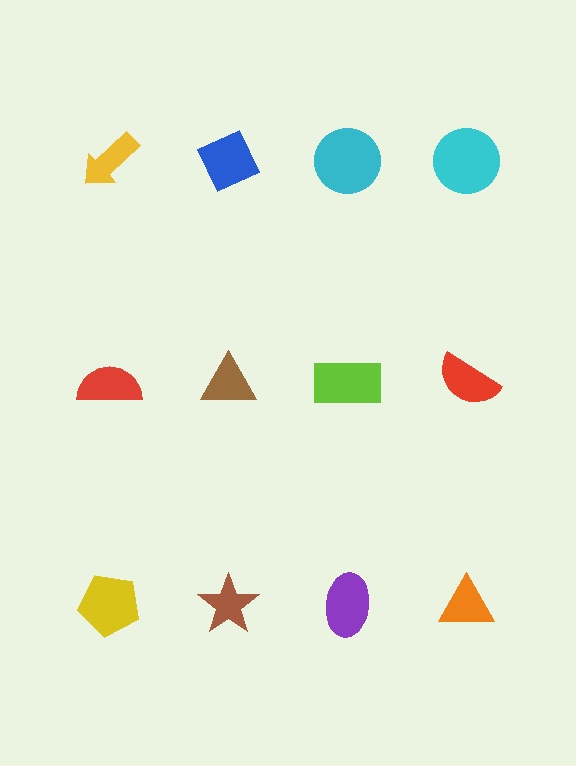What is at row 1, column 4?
A cyan circle.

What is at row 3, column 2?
A brown star.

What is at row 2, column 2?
A brown triangle.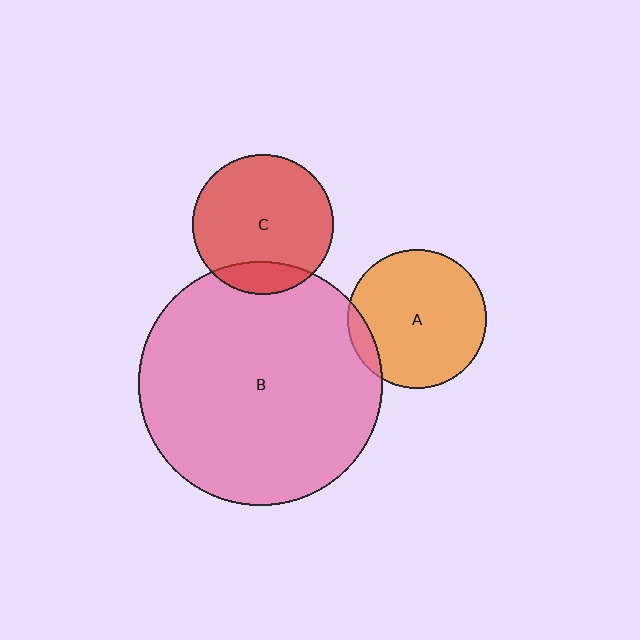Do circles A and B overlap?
Yes.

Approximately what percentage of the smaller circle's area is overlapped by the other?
Approximately 10%.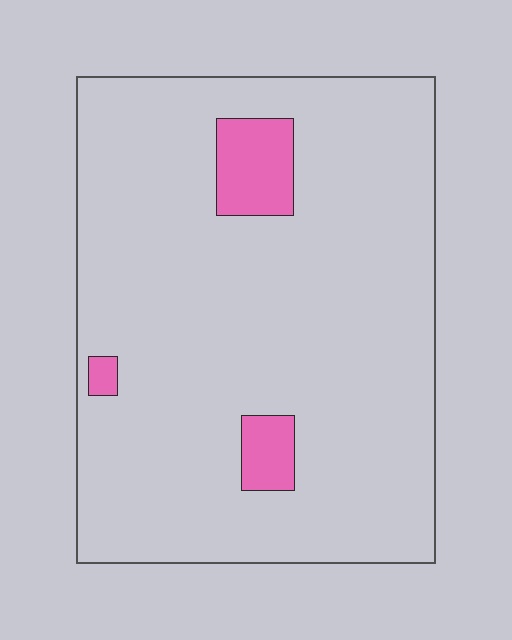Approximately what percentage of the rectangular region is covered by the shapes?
Approximately 5%.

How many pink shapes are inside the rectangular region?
3.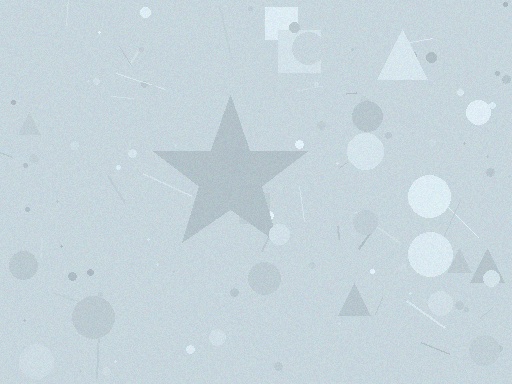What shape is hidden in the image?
A star is hidden in the image.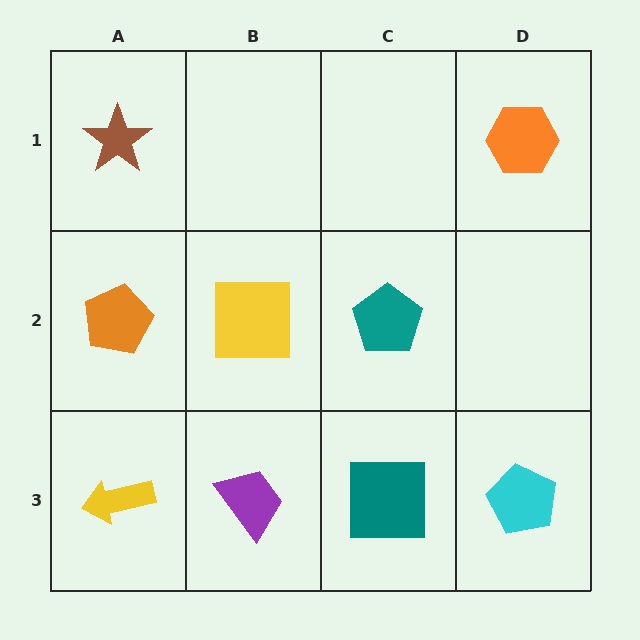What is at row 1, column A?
A brown star.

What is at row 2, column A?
An orange pentagon.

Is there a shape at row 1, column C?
No, that cell is empty.